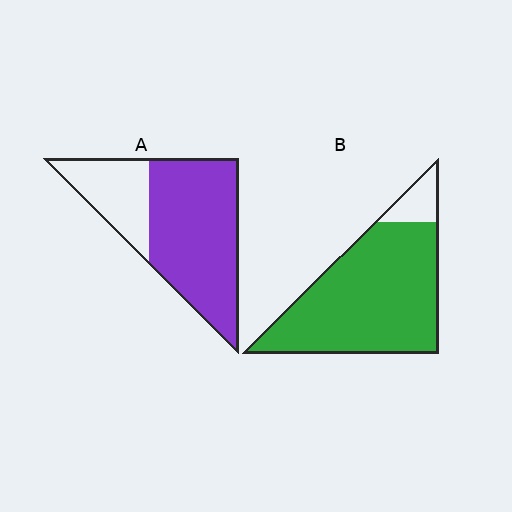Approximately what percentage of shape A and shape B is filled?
A is approximately 70% and B is approximately 90%.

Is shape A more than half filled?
Yes.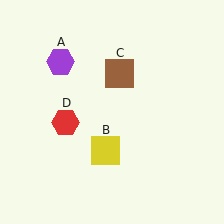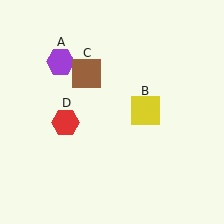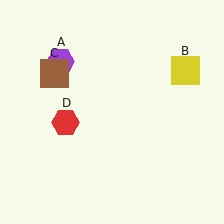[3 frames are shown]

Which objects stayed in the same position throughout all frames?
Purple hexagon (object A) and red hexagon (object D) remained stationary.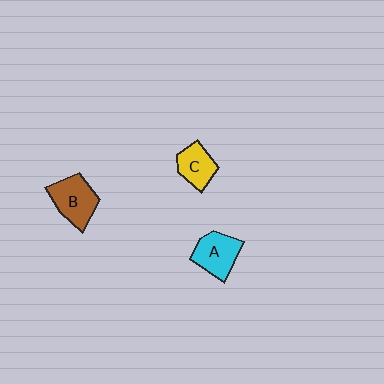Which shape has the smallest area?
Shape C (yellow).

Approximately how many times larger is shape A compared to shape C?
Approximately 1.2 times.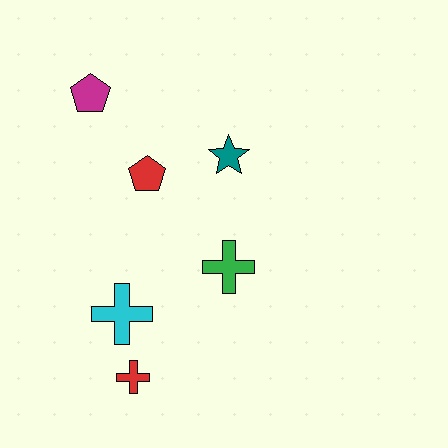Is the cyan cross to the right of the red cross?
No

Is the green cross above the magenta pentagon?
No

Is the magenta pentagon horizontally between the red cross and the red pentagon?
No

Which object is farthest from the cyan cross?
The magenta pentagon is farthest from the cyan cross.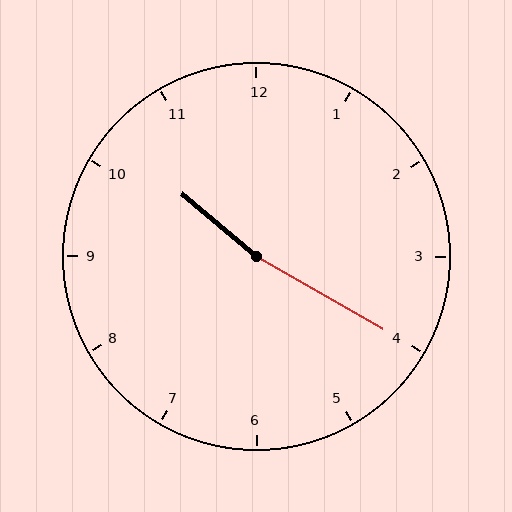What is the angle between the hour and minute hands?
Approximately 170 degrees.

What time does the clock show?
10:20.